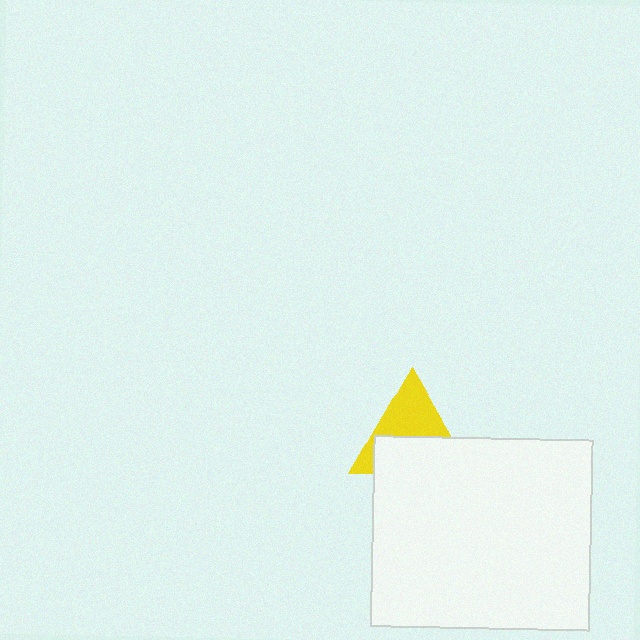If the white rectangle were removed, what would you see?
You would see the complete yellow triangle.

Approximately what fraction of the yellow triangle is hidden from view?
Roughly 52% of the yellow triangle is hidden behind the white rectangle.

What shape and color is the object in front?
The object in front is a white rectangle.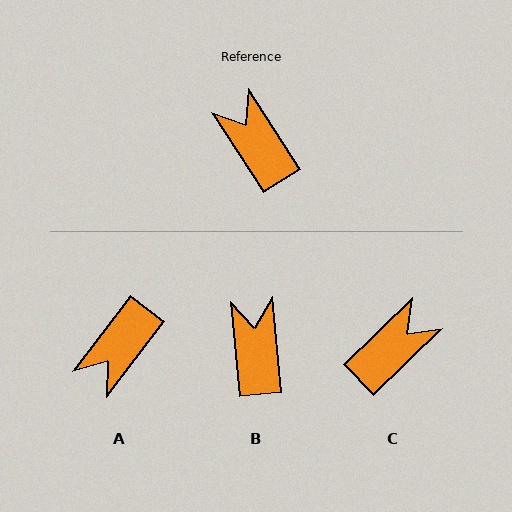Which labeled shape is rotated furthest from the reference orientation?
A, about 110 degrees away.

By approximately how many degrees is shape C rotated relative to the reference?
Approximately 79 degrees clockwise.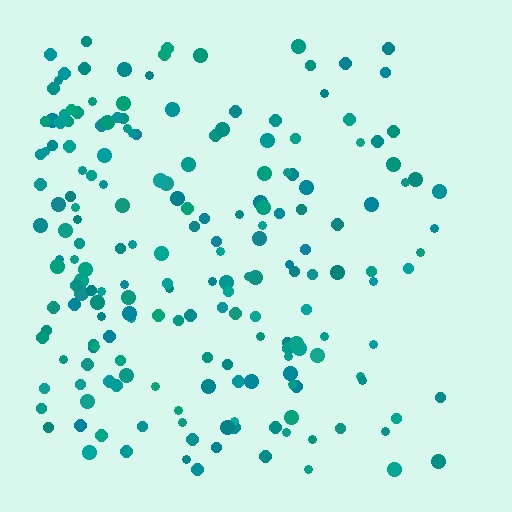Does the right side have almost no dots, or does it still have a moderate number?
Still a moderate number, just noticeably fewer than the left.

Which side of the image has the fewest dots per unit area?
The right.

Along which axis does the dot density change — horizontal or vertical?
Horizontal.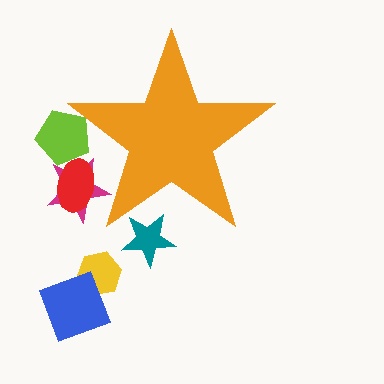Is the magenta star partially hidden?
Yes, the magenta star is partially hidden behind the orange star.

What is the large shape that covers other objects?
An orange star.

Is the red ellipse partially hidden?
Yes, the red ellipse is partially hidden behind the orange star.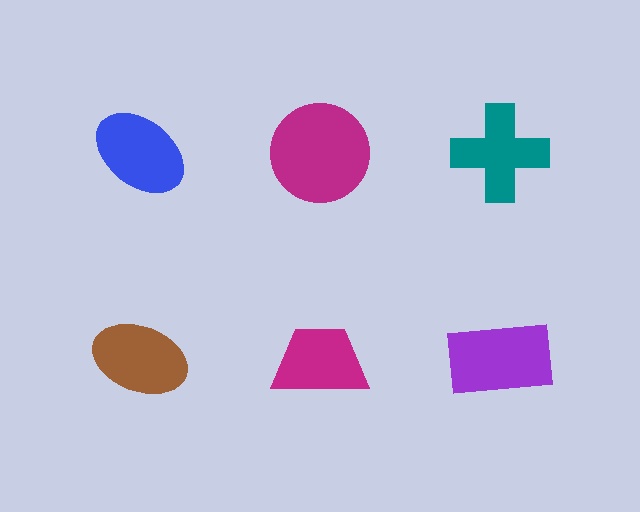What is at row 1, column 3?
A teal cross.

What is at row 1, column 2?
A magenta circle.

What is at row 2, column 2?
A magenta trapezoid.